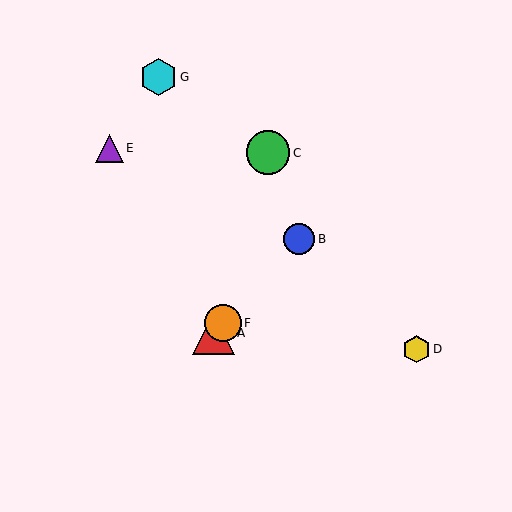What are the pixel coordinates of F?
Object F is at (223, 323).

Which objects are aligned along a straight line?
Objects A, B, F are aligned along a straight line.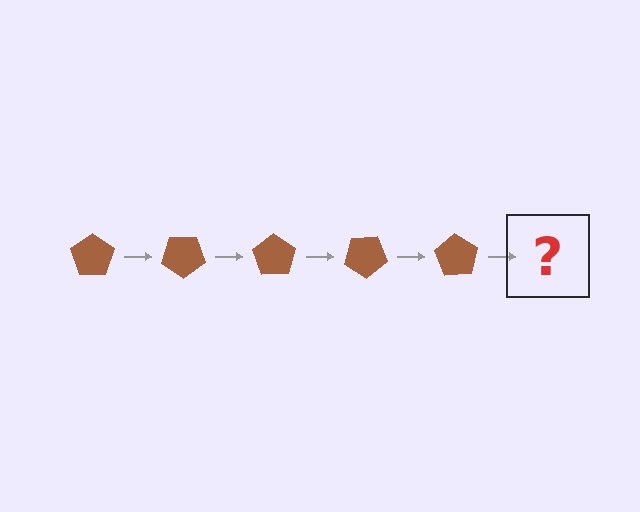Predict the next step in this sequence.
The next step is a brown pentagon rotated 175 degrees.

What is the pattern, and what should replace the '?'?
The pattern is that the pentagon rotates 35 degrees each step. The '?' should be a brown pentagon rotated 175 degrees.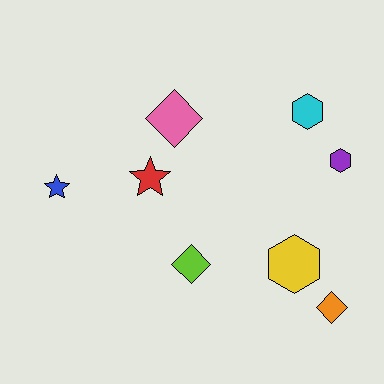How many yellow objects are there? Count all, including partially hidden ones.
There is 1 yellow object.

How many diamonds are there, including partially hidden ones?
There are 3 diamonds.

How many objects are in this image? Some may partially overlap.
There are 8 objects.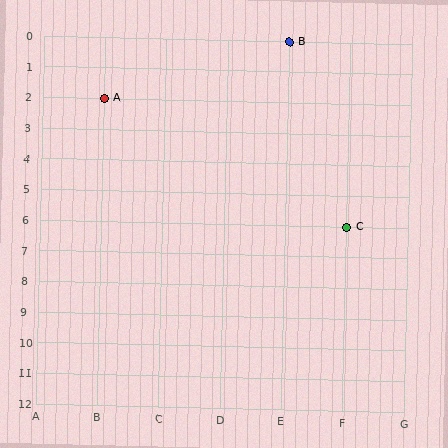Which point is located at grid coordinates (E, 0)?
Point B is at (E, 0).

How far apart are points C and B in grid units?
Points C and B are 1 column and 6 rows apart (about 6.1 grid units diagonally).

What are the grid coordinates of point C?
Point C is at grid coordinates (F, 6).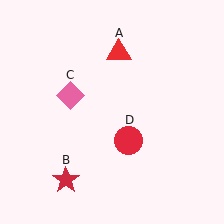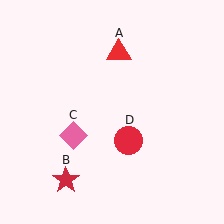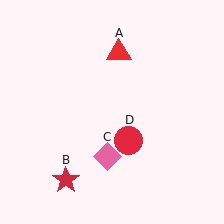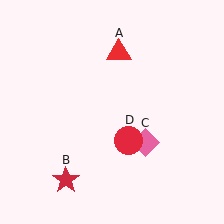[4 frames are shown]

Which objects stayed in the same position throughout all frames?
Red triangle (object A) and red star (object B) and red circle (object D) remained stationary.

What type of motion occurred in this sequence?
The pink diamond (object C) rotated counterclockwise around the center of the scene.